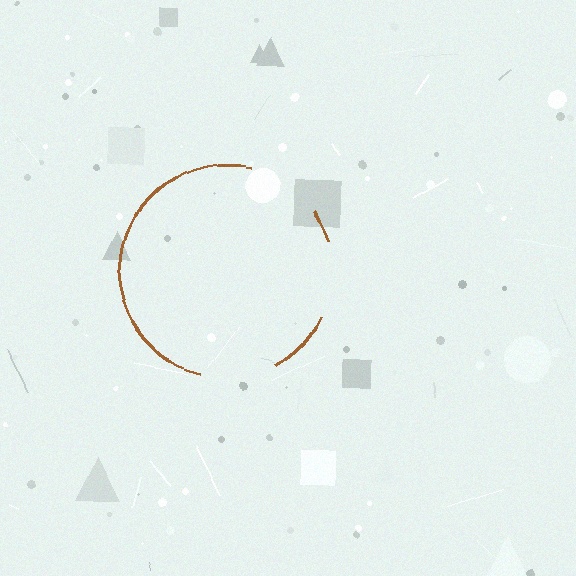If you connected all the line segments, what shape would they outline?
They would outline a circle.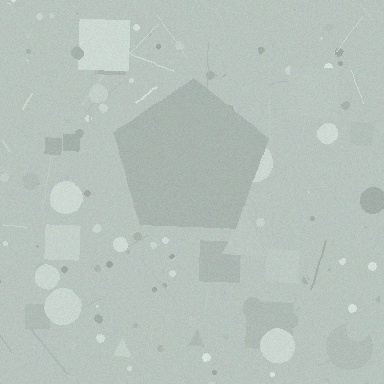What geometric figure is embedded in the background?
A pentagon is embedded in the background.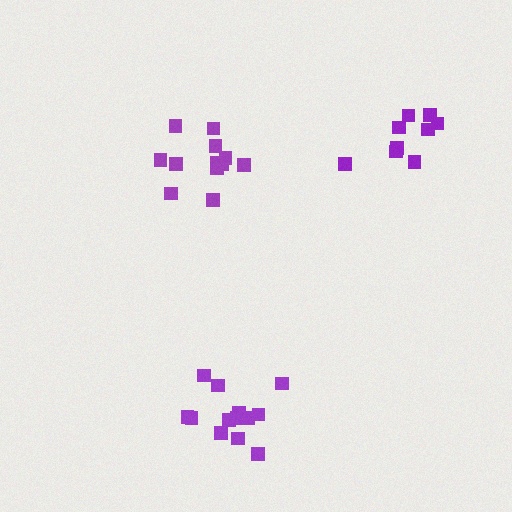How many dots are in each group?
Group 1: 13 dots, Group 2: 13 dots, Group 3: 9 dots (35 total).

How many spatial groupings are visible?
There are 3 spatial groupings.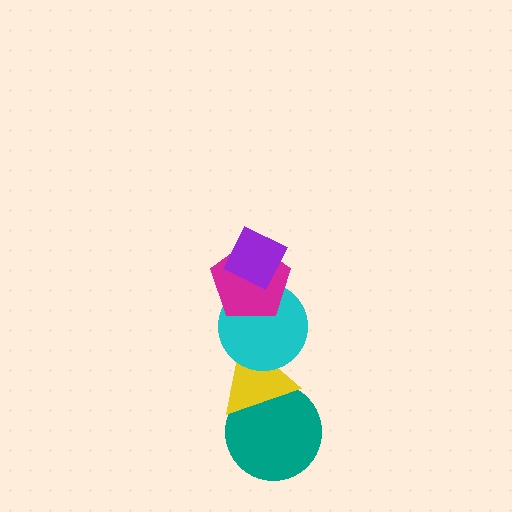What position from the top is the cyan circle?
The cyan circle is 3rd from the top.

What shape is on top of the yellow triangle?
The cyan circle is on top of the yellow triangle.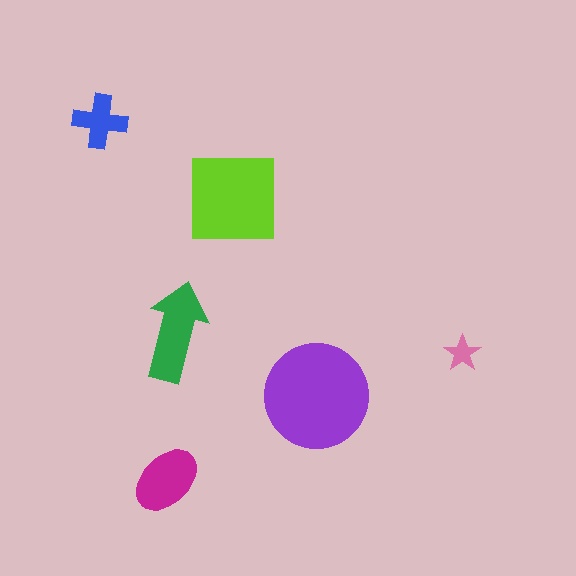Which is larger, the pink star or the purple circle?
The purple circle.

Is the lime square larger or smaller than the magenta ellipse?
Larger.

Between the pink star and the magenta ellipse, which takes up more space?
The magenta ellipse.